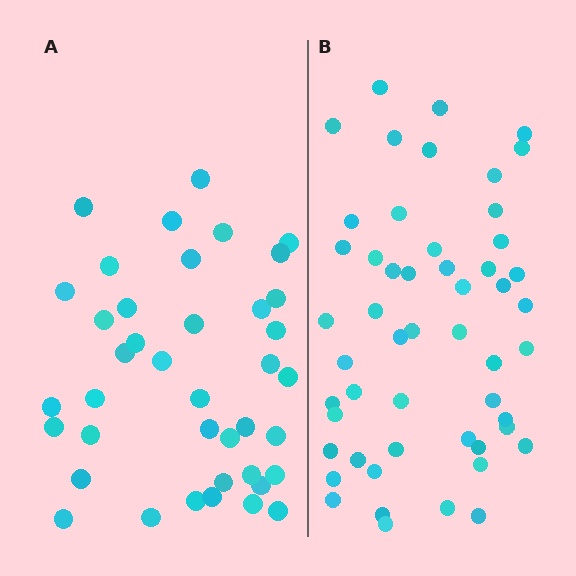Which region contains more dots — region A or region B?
Region B (the right region) has more dots.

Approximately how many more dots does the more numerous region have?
Region B has roughly 12 or so more dots than region A.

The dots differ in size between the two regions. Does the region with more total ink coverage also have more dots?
No. Region A has more total ink coverage because its dots are larger, but region B actually contains more individual dots. Total area can be misleading — the number of items is what matters here.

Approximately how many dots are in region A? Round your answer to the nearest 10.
About 40 dots.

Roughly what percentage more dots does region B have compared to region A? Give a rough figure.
About 30% more.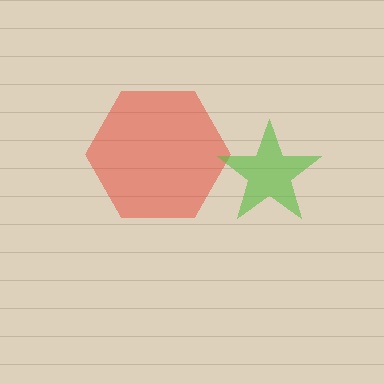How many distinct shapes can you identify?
There are 2 distinct shapes: a red hexagon, a lime star.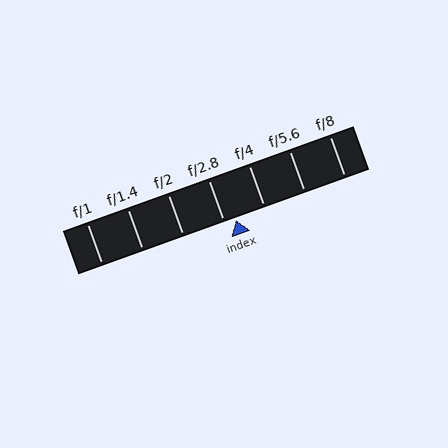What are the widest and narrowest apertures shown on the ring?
The widest aperture shown is f/1 and the narrowest is f/8.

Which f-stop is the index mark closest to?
The index mark is closest to f/2.8.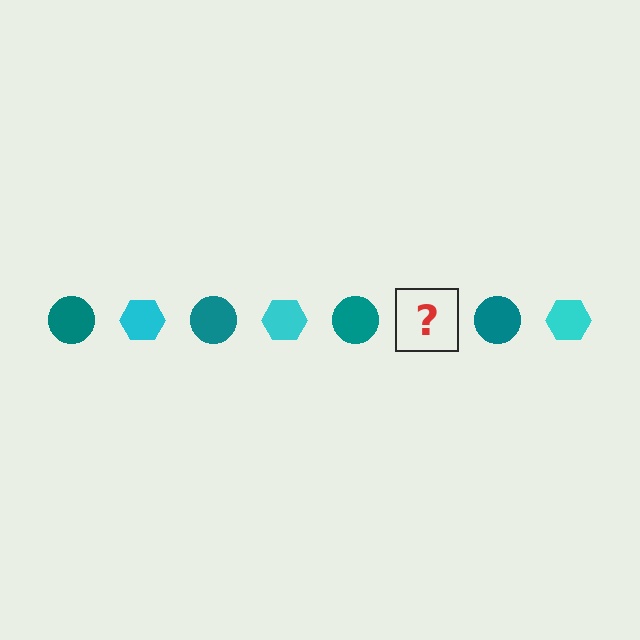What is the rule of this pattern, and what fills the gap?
The rule is that the pattern alternates between teal circle and cyan hexagon. The gap should be filled with a cyan hexagon.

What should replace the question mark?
The question mark should be replaced with a cyan hexagon.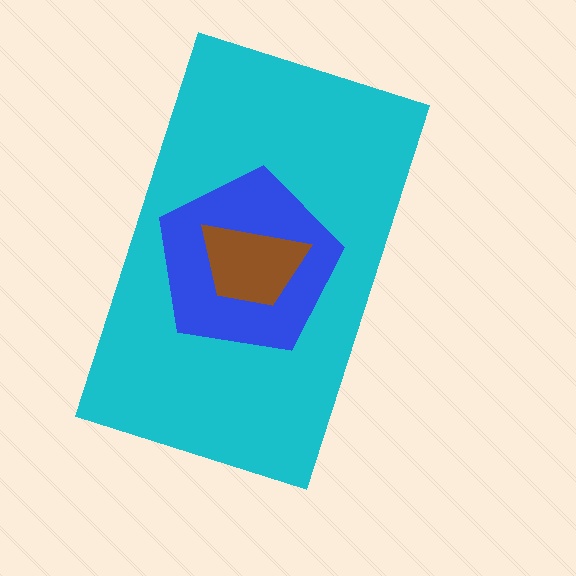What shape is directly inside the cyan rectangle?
The blue pentagon.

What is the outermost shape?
The cyan rectangle.